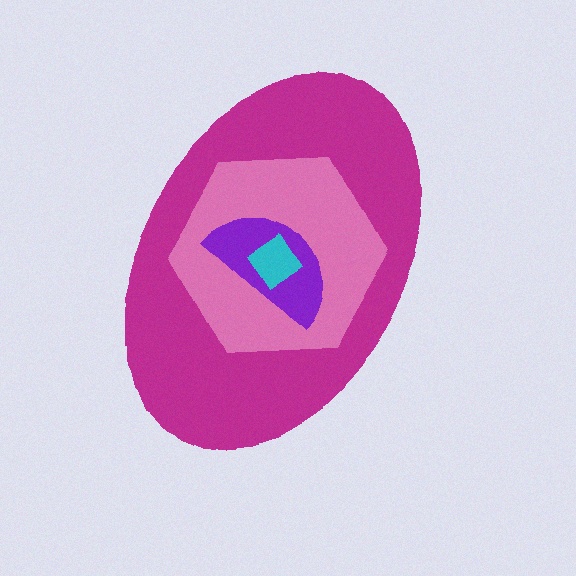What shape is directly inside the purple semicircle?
The cyan diamond.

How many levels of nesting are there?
4.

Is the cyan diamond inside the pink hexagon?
Yes.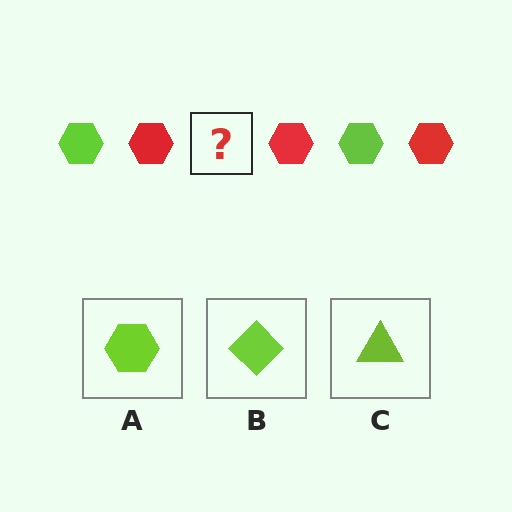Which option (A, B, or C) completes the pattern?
A.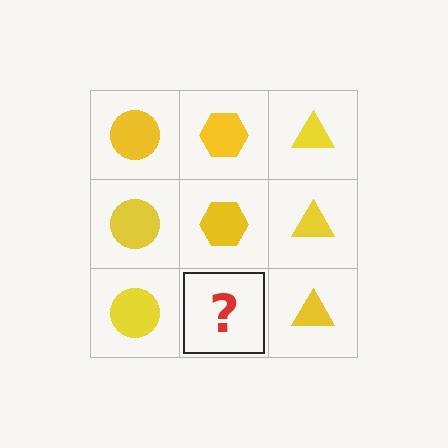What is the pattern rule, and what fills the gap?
The rule is that each column has a consistent shape. The gap should be filled with a yellow hexagon.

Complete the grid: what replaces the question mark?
The question mark should be replaced with a yellow hexagon.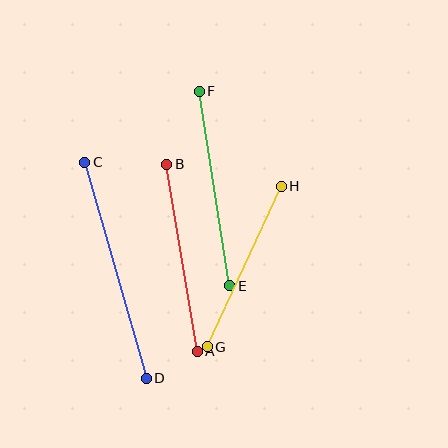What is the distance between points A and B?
The distance is approximately 189 pixels.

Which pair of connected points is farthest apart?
Points C and D are farthest apart.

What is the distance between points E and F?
The distance is approximately 197 pixels.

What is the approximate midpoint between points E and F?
The midpoint is at approximately (214, 188) pixels.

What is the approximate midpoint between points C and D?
The midpoint is at approximately (115, 270) pixels.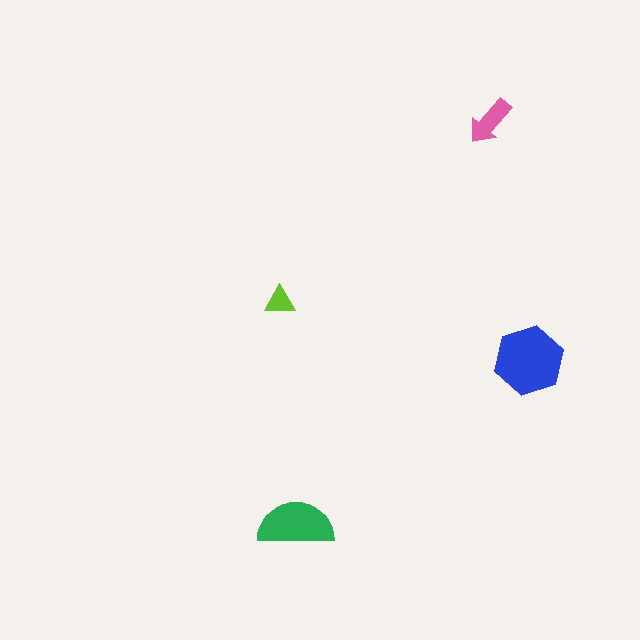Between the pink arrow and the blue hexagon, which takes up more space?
The blue hexagon.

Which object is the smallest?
The lime triangle.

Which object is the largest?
The blue hexagon.